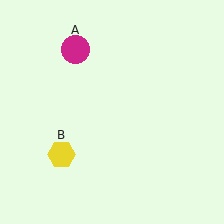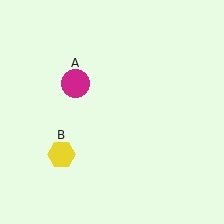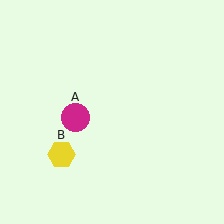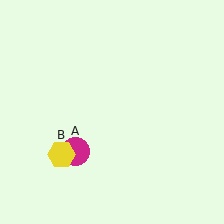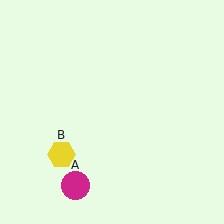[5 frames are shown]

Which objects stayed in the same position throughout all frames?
Yellow hexagon (object B) remained stationary.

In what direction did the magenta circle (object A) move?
The magenta circle (object A) moved down.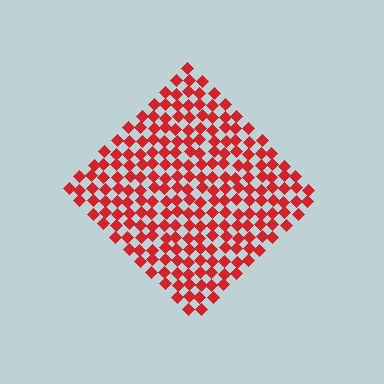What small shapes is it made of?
It is made of small diamonds.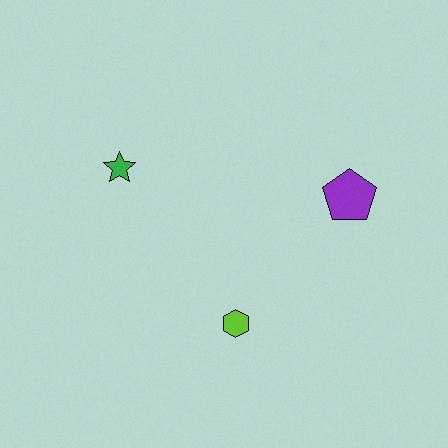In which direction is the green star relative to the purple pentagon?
The green star is to the left of the purple pentagon.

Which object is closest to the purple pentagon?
The lime hexagon is closest to the purple pentagon.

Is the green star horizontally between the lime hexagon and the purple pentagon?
No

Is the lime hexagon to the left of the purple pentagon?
Yes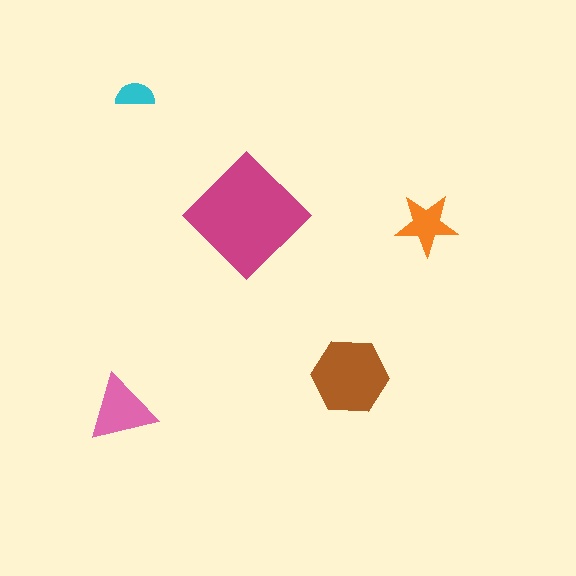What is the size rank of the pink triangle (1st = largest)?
3rd.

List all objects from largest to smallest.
The magenta diamond, the brown hexagon, the pink triangle, the orange star, the cyan semicircle.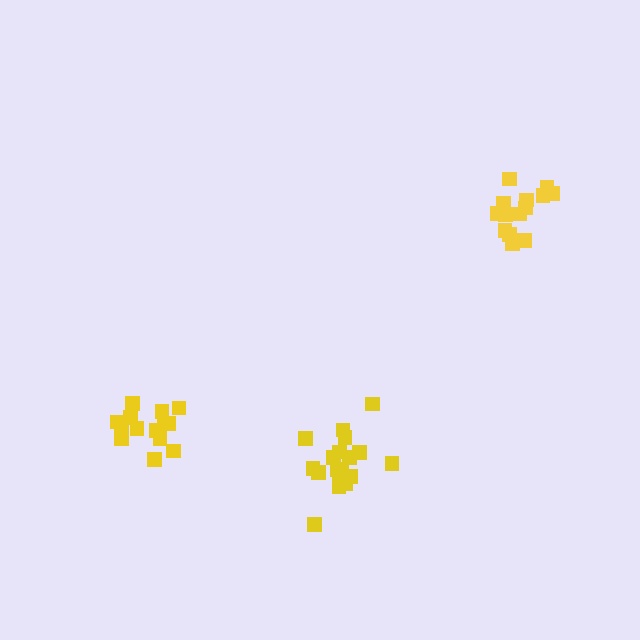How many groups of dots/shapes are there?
There are 3 groups.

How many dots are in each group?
Group 1: 18 dots, Group 2: 14 dots, Group 3: 14 dots (46 total).